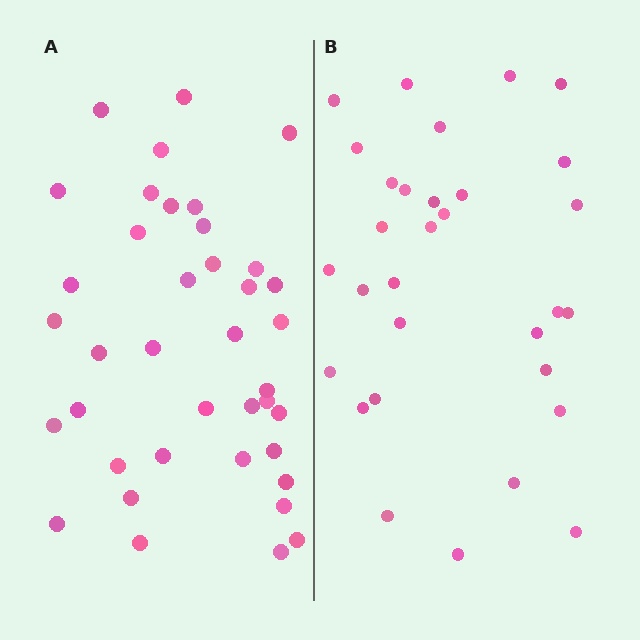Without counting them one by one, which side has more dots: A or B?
Region A (the left region) has more dots.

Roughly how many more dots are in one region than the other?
Region A has roughly 8 or so more dots than region B.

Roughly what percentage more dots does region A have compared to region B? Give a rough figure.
About 25% more.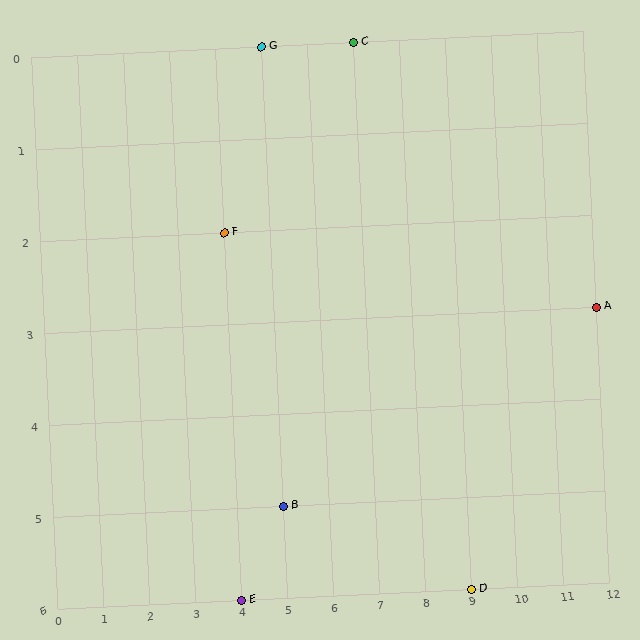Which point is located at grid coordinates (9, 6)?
Point D is at (9, 6).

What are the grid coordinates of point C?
Point C is at grid coordinates (7, 0).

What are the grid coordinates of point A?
Point A is at grid coordinates (12, 3).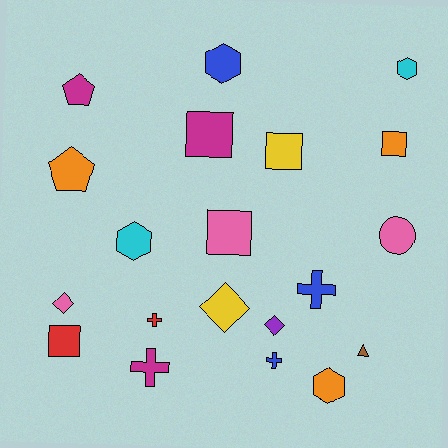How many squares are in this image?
There are 5 squares.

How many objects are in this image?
There are 20 objects.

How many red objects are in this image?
There are 2 red objects.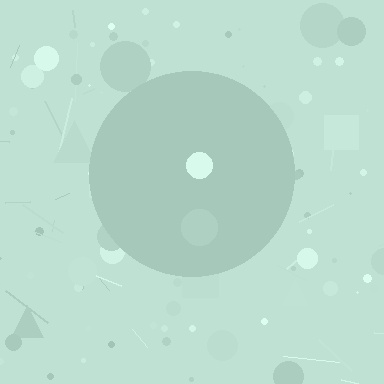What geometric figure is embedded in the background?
A circle is embedded in the background.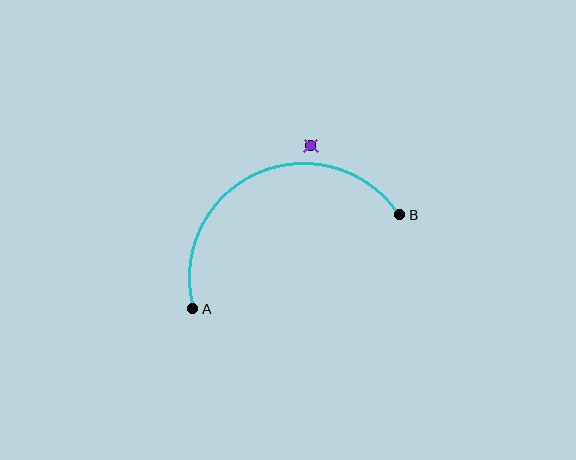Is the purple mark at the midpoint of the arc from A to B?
No — the purple mark does not lie on the arc at all. It sits slightly outside the curve.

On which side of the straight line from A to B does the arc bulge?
The arc bulges above the straight line connecting A and B.